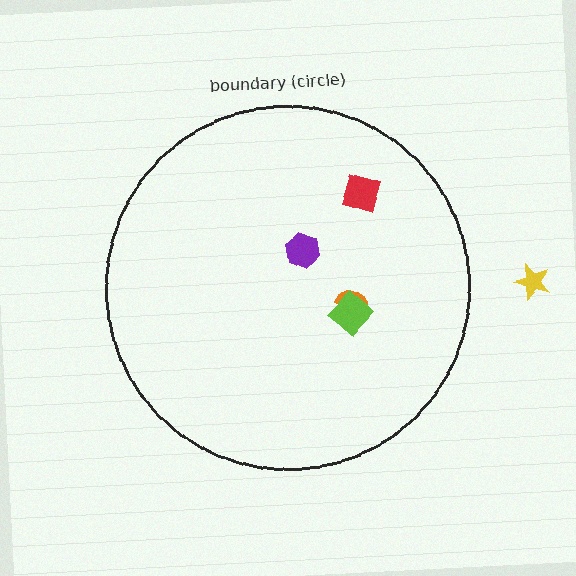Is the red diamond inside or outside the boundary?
Inside.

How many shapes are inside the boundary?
4 inside, 1 outside.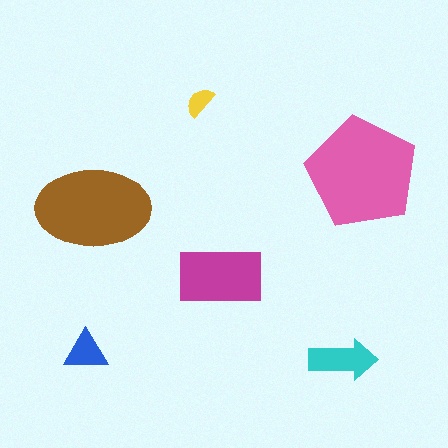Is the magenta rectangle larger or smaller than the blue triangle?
Larger.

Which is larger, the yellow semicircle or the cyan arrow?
The cyan arrow.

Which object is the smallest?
The yellow semicircle.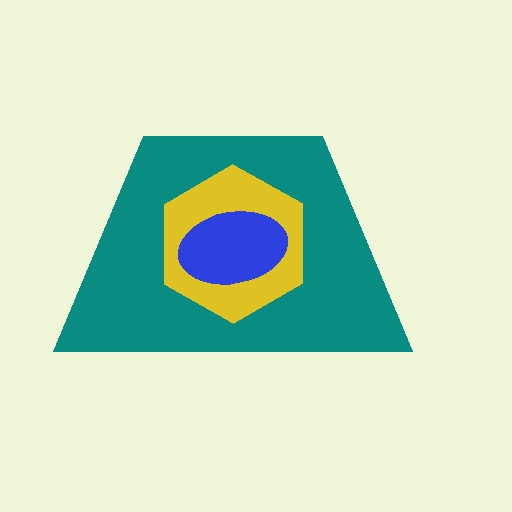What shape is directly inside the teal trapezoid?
The yellow hexagon.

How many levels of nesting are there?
3.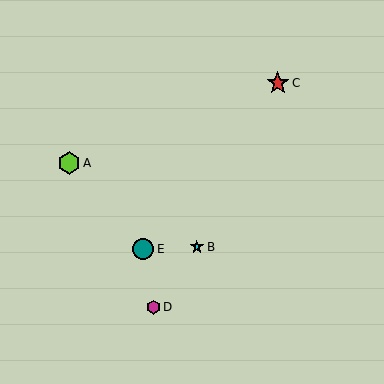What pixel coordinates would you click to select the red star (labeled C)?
Click at (278, 83) to select the red star C.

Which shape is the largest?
The red star (labeled C) is the largest.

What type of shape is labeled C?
Shape C is a red star.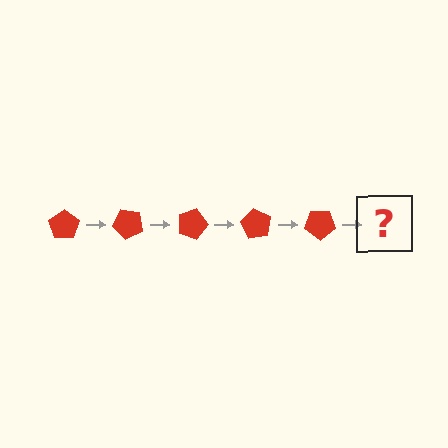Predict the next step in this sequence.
The next step is a red pentagon rotated 225 degrees.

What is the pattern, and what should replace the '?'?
The pattern is that the pentagon rotates 45 degrees each step. The '?' should be a red pentagon rotated 225 degrees.